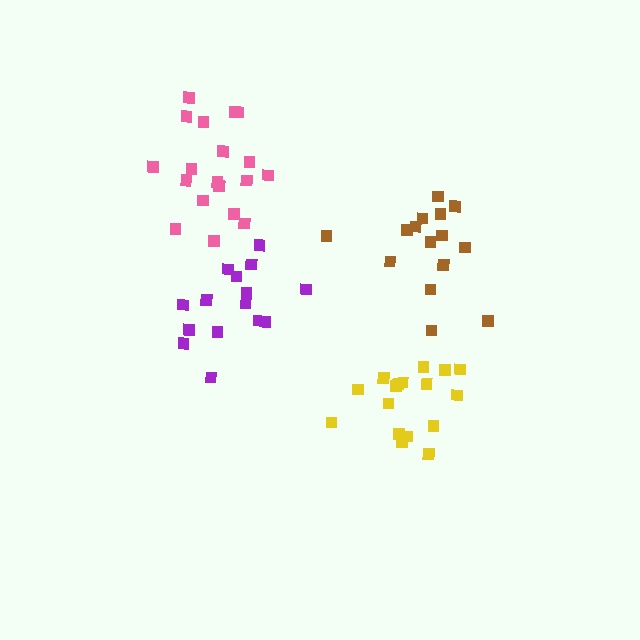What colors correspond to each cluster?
The clusters are colored: yellow, pink, purple, brown.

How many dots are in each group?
Group 1: 17 dots, Group 2: 19 dots, Group 3: 15 dots, Group 4: 15 dots (66 total).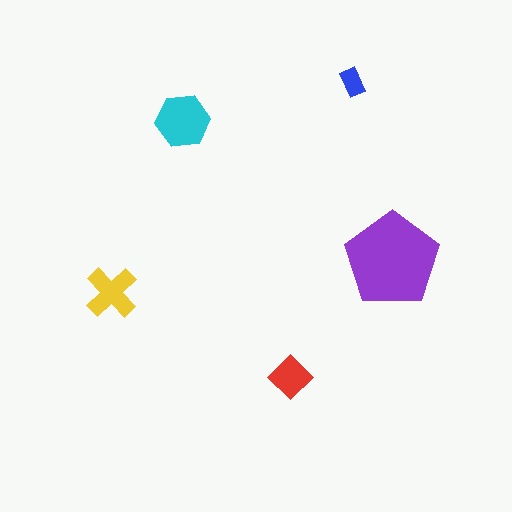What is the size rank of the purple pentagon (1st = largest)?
1st.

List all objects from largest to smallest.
The purple pentagon, the cyan hexagon, the yellow cross, the red diamond, the blue rectangle.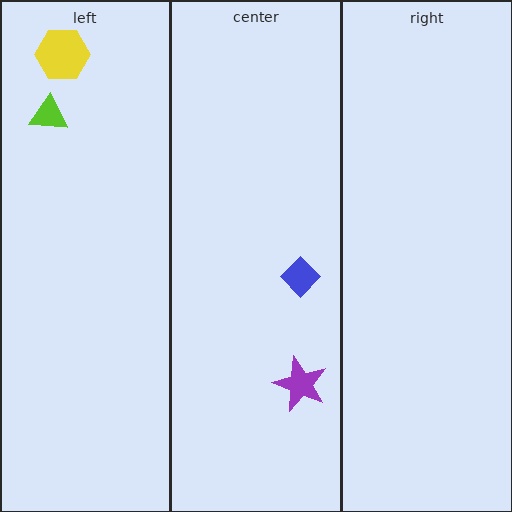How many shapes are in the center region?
2.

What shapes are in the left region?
The yellow hexagon, the lime triangle.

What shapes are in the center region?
The purple star, the blue diamond.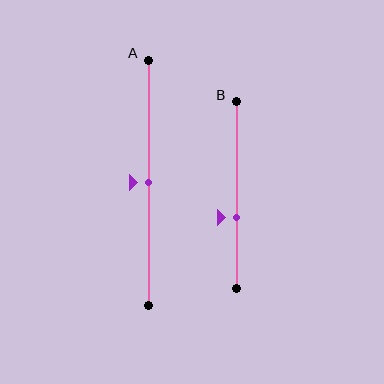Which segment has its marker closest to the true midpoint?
Segment A has its marker closest to the true midpoint.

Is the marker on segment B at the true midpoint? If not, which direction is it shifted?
No, the marker on segment B is shifted downward by about 12% of the segment length.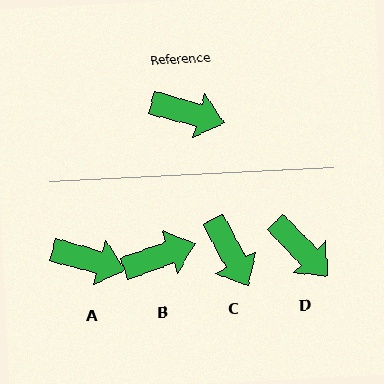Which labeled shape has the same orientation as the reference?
A.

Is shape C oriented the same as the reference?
No, it is off by about 46 degrees.